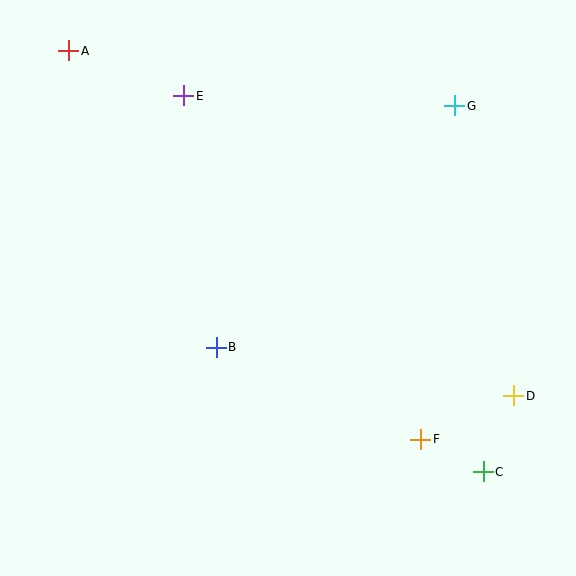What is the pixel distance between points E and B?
The distance between E and B is 253 pixels.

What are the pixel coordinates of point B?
Point B is at (216, 347).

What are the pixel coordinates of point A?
Point A is at (69, 51).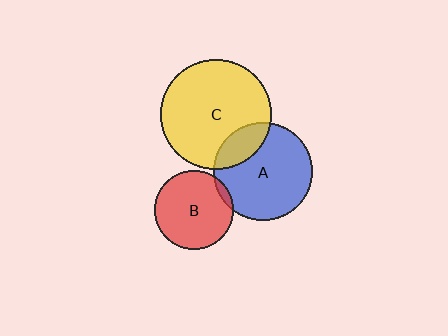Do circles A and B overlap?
Yes.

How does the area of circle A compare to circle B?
Approximately 1.6 times.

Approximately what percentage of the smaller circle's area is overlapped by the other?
Approximately 5%.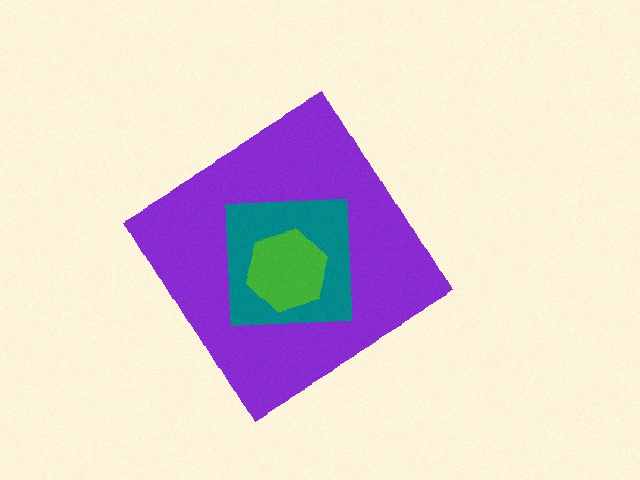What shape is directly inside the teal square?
The green hexagon.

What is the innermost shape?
The green hexagon.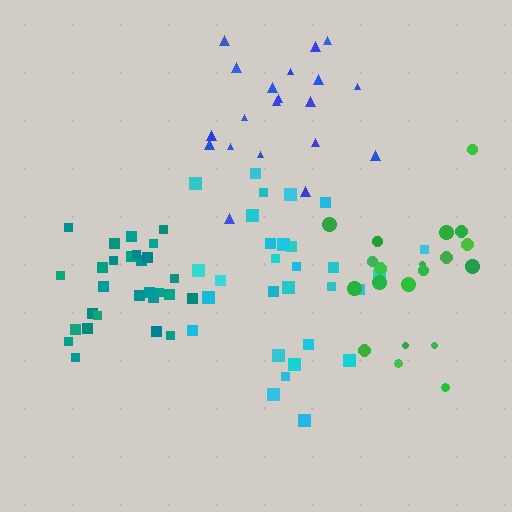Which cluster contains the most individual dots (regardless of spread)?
Cyan (29).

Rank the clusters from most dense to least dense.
teal, cyan, green, blue.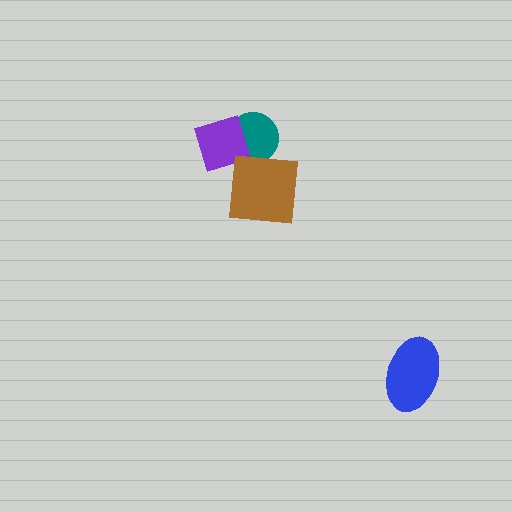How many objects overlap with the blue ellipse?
0 objects overlap with the blue ellipse.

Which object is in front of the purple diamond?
The brown square is in front of the purple diamond.